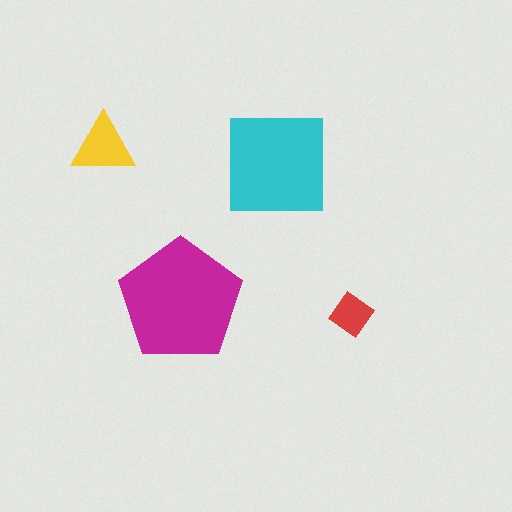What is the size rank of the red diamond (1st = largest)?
4th.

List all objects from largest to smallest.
The magenta pentagon, the cyan square, the yellow triangle, the red diamond.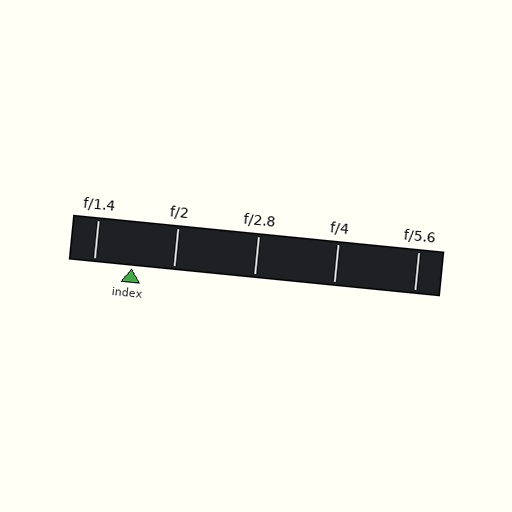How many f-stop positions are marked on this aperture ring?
There are 5 f-stop positions marked.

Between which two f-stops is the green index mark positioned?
The index mark is between f/1.4 and f/2.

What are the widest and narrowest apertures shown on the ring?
The widest aperture shown is f/1.4 and the narrowest is f/5.6.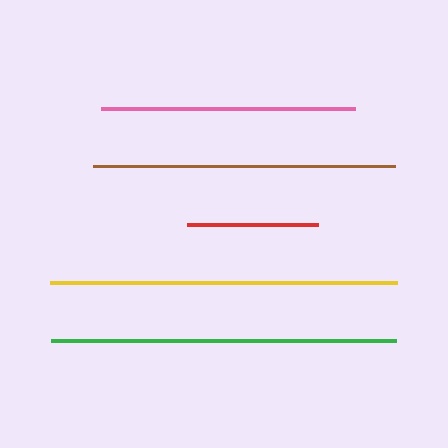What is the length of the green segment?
The green segment is approximately 345 pixels long.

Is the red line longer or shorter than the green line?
The green line is longer than the red line.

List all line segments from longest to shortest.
From longest to shortest: yellow, green, brown, pink, red.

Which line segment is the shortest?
The red line is the shortest at approximately 131 pixels.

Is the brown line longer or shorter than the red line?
The brown line is longer than the red line.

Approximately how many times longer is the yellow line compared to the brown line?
The yellow line is approximately 1.1 times the length of the brown line.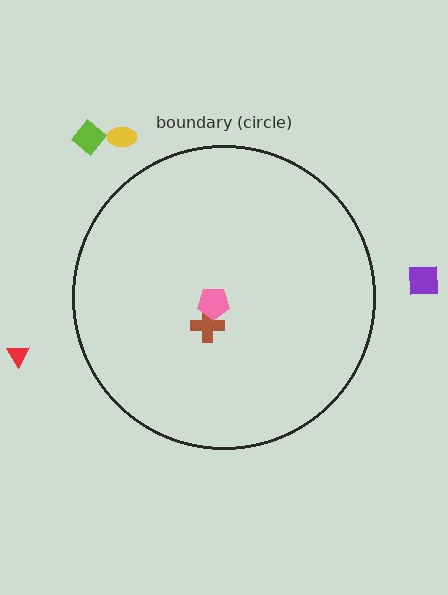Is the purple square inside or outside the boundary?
Outside.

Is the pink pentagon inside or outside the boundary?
Inside.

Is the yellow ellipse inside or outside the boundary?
Outside.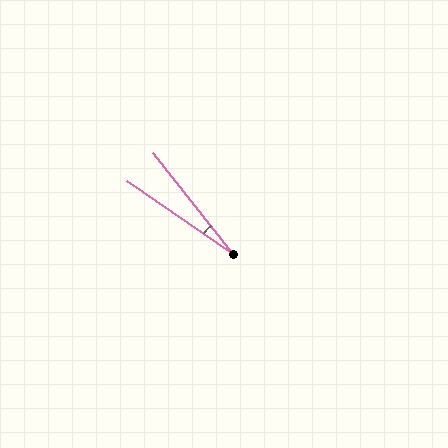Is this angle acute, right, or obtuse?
It is acute.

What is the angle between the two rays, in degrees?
Approximately 17 degrees.